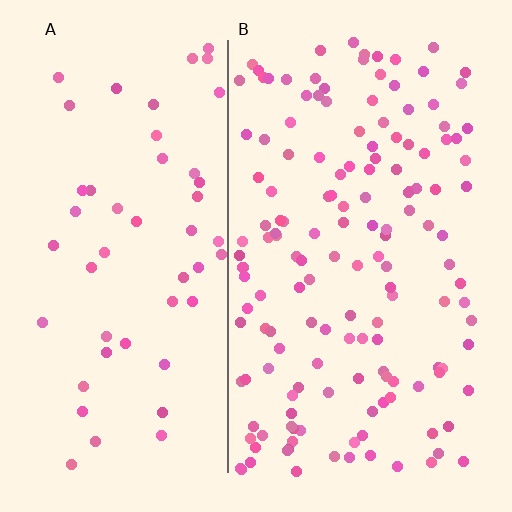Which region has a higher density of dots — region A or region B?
B (the right).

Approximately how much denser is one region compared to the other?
Approximately 3.0× — region B over region A.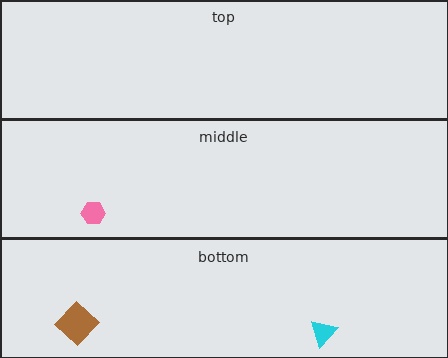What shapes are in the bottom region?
The cyan triangle, the brown diamond.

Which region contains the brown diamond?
The bottom region.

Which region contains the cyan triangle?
The bottom region.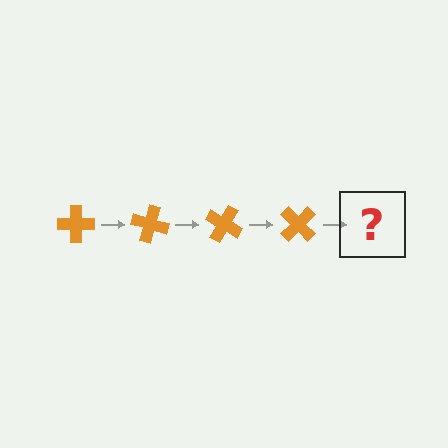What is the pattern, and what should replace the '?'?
The pattern is that the cross rotates 15 degrees each step. The '?' should be an orange cross rotated 60 degrees.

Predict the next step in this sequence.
The next step is an orange cross rotated 60 degrees.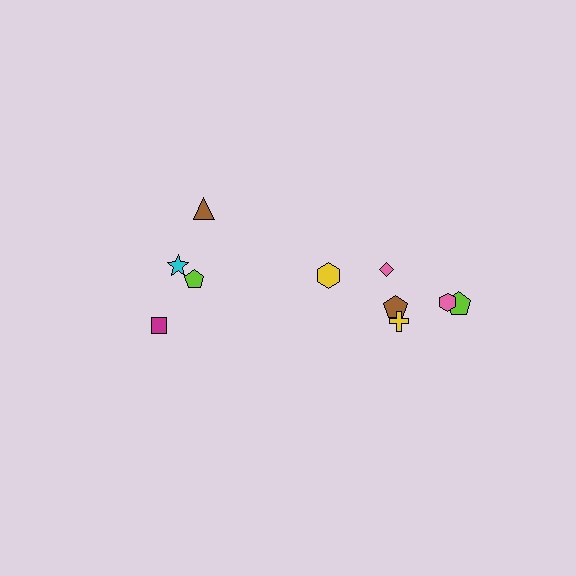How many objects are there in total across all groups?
There are 10 objects.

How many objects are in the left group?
There are 4 objects.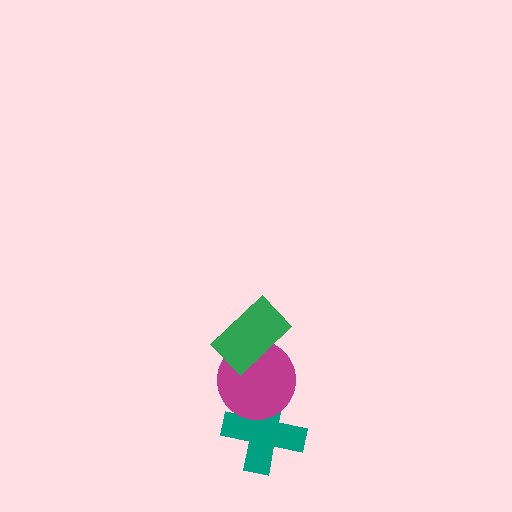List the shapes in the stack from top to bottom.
From top to bottom: the green rectangle, the magenta circle, the teal cross.